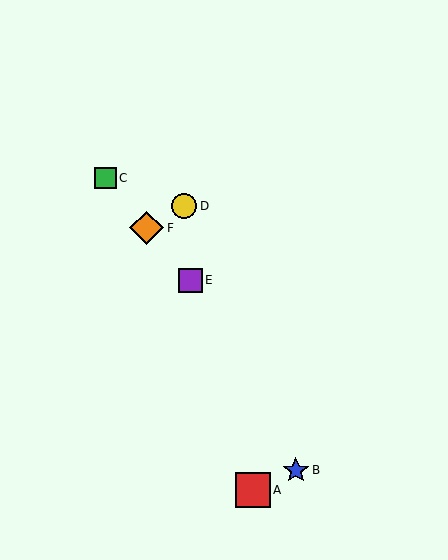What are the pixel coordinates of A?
Object A is at (253, 490).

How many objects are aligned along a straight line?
3 objects (C, E, F) are aligned along a straight line.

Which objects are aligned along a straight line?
Objects C, E, F are aligned along a straight line.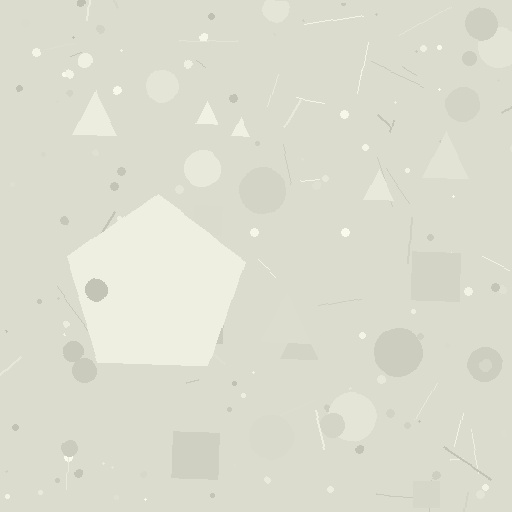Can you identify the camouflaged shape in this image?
The camouflaged shape is a pentagon.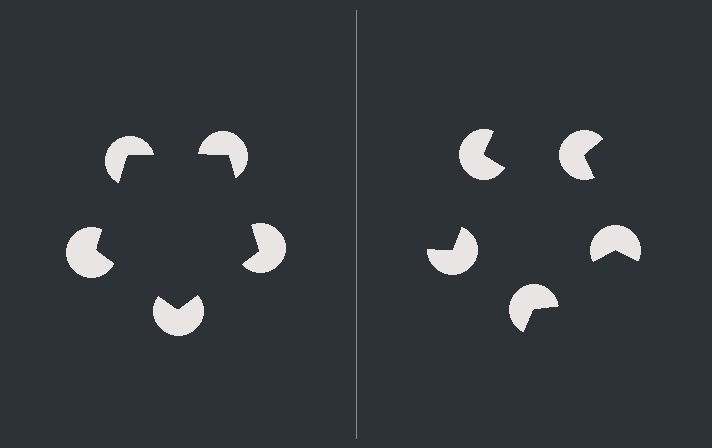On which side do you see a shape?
An illusory pentagon appears on the left side. On the right side the wedge cuts are rotated, so no coherent shape forms.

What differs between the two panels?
The pac-man discs are positioned identically on both sides; only the wedge orientations differ. On the left they align to a pentagon; on the right they are misaligned.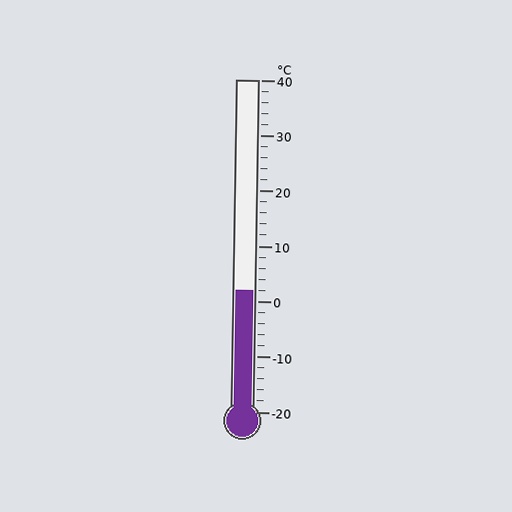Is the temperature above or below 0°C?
The temperature is above 0°C.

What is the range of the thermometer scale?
The thermometer scale ranges from -20°C to 40°C.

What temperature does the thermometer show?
The thermometer shows approximately 2°C.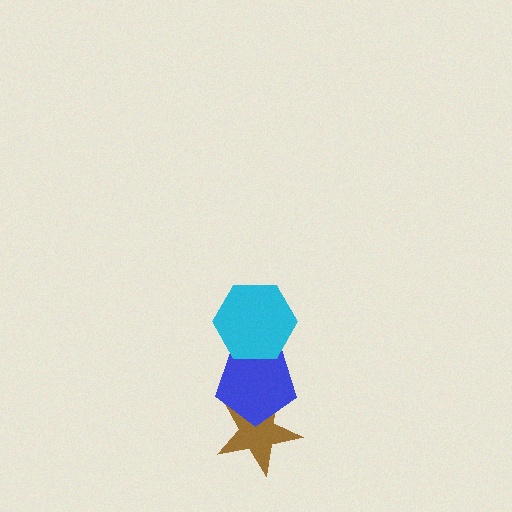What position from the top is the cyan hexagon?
The cyan hexagon is 1st from the top.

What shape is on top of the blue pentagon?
The cyan hexagon is on top of the blue pentagon.